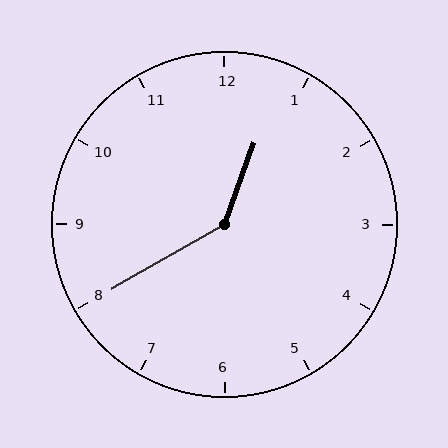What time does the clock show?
12:40.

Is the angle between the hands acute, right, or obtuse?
It is obtuse.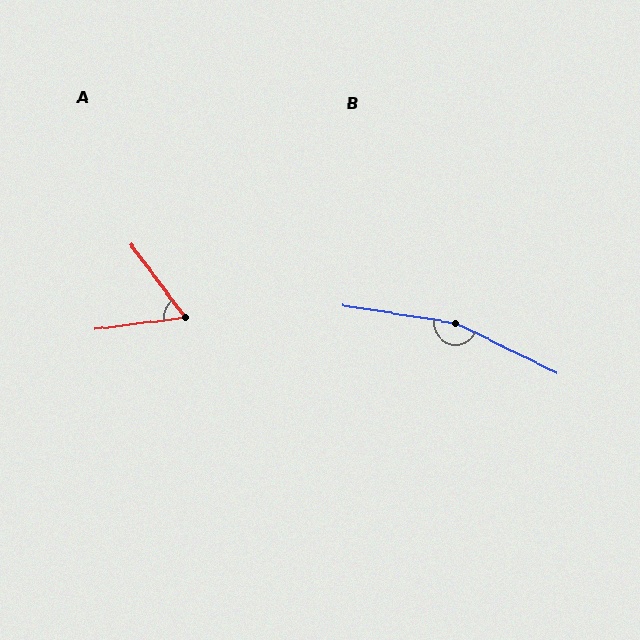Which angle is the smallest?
A, at approximately 60 degrees.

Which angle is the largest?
B, at approximately 163 degrees.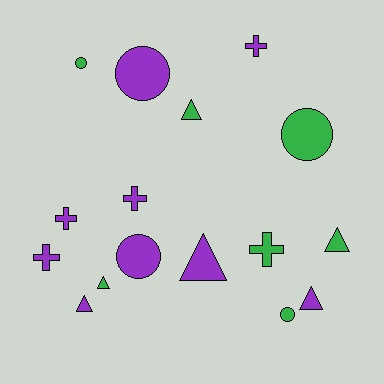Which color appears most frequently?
Purple, with 9 objects.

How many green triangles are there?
There are 3 green triangles.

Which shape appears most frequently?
Triangle, with 6 objects.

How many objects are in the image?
There are 16 objects.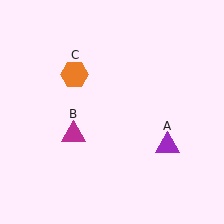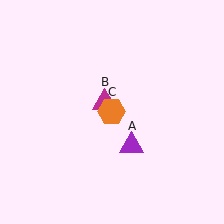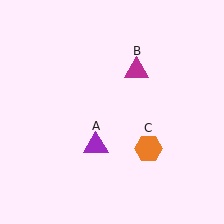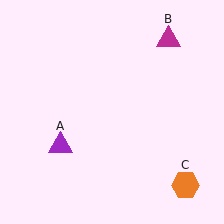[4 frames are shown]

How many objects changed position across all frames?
3 objects changed position: purple triangle (object A), magenta triangle (object B), orange hexagon (object C).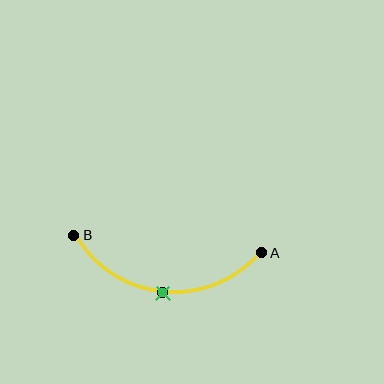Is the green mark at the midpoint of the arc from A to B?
Yes. The green mark lies on the arc at equal arc-length from both A and B — it is the arc midpoint.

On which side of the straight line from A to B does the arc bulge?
The arc bulges below the straight line connecting A and B.